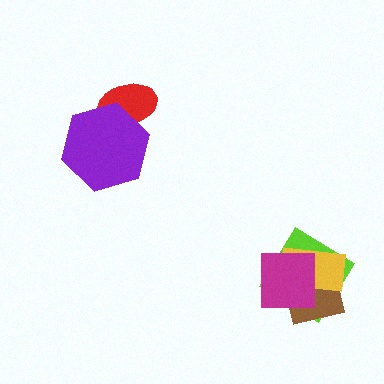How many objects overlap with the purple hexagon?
1 object overlaps with the purple hexagon.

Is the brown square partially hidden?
Yes, it is partially covered by another shape.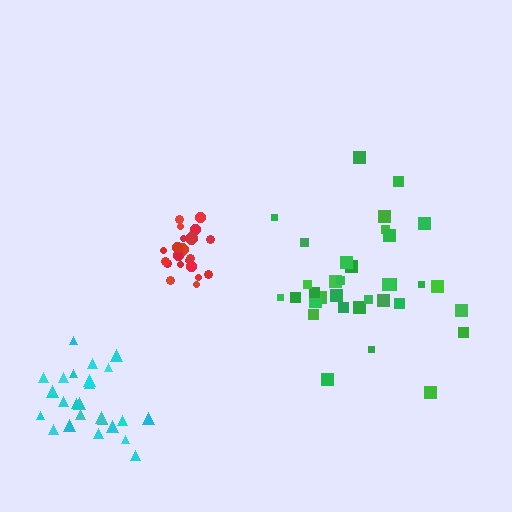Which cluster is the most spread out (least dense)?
Green.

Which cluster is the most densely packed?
Red.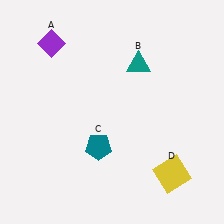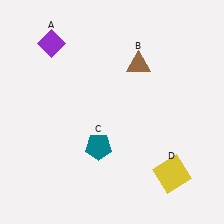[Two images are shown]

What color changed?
The triangle (B) changed from teal in Image 1 to brown in Image 2.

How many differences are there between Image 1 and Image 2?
There is 1 difference between the two images.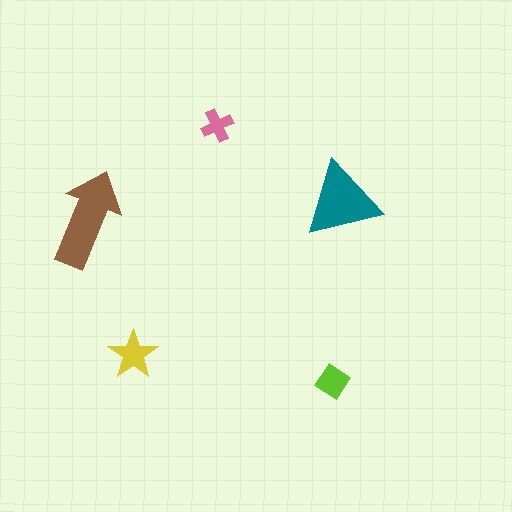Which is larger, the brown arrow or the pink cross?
The brown arrow.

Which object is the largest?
The brown arrow.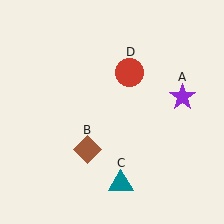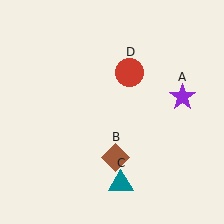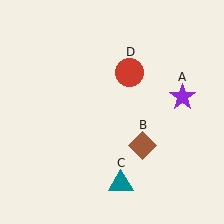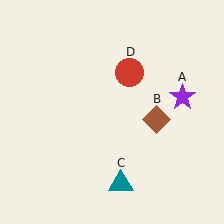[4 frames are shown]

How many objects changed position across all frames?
1 object changed position: brown diamond (object B).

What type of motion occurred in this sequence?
The brown diamond (object B) rotated counterclockwise around the center of the scene.